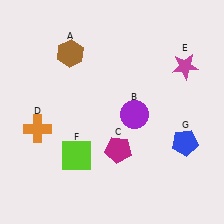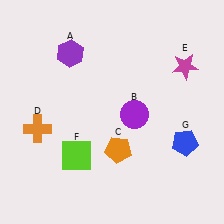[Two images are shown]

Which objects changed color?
A changed from brown to purple. C changed from magenta to orange.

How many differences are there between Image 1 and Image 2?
There are 2 differences between the two images.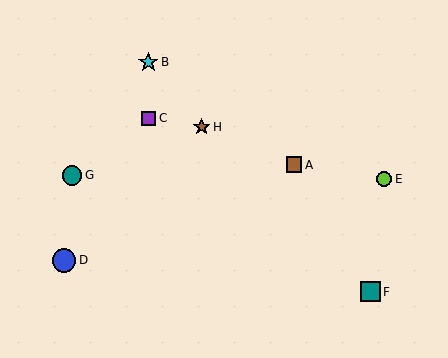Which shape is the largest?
The blue circle (labeled D) is the largest.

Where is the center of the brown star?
The center of the brown star is at (202, 127).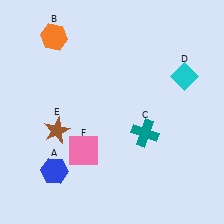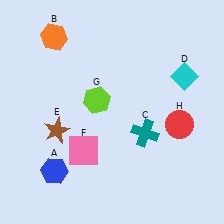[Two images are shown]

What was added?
A lime hexagon (G), a red circle (H) were added in Image 2.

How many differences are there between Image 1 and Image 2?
There are 2 differences between the two images.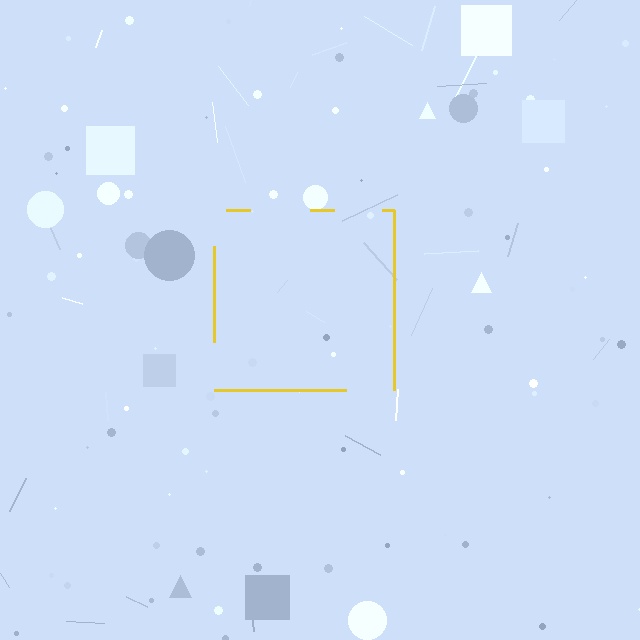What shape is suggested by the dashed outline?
The dashed outline suggests a square.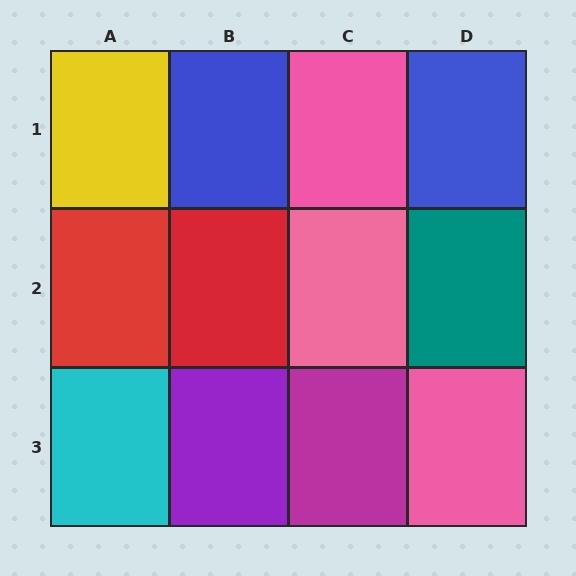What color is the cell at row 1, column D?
Blue.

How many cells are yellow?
1 cell is yellow.